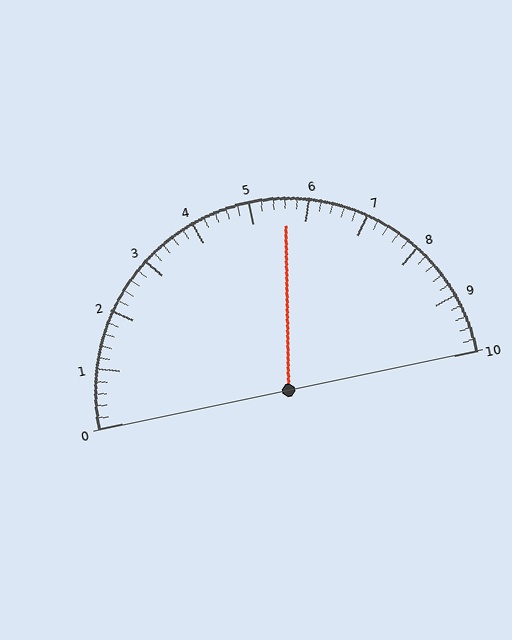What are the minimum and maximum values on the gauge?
The gauge ranges from 0 to 10.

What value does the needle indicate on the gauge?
The needle indicates approximately 5.6.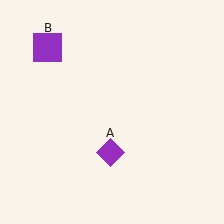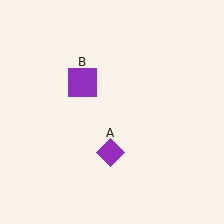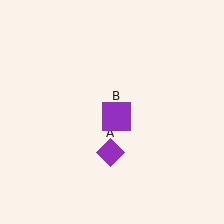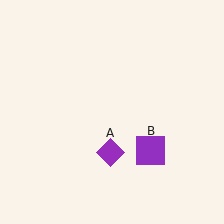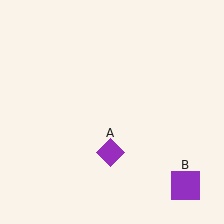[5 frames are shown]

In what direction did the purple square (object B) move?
The purple square (object B) moved down and to the right.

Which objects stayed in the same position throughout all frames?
Purple diamond (object A) remained stationary.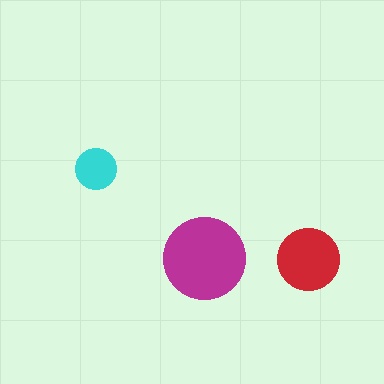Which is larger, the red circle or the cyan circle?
The red one.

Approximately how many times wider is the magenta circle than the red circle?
About 1.5 times wider.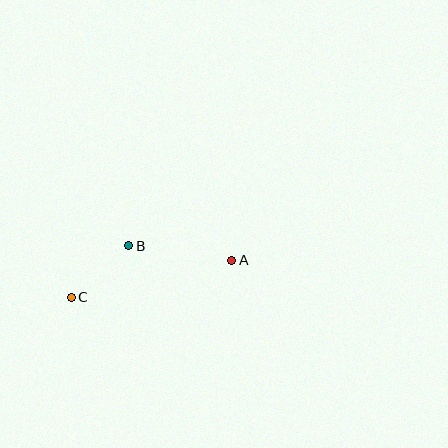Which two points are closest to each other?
Points B and C are closest to each other.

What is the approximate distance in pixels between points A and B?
The distance between A and B is approximately 104 pixels.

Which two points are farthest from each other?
Points A and C are farthest from each other.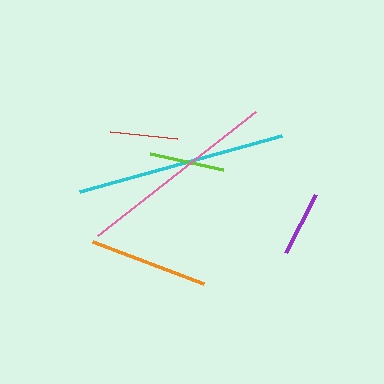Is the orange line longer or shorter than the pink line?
The pink line is longer than the orange line.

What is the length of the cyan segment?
The cyan segment is approximately 210 pixels long.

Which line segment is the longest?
The cyan line is the longest at approximately 210 pixels.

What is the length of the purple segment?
The purple segment is approximately 65 pixels long.